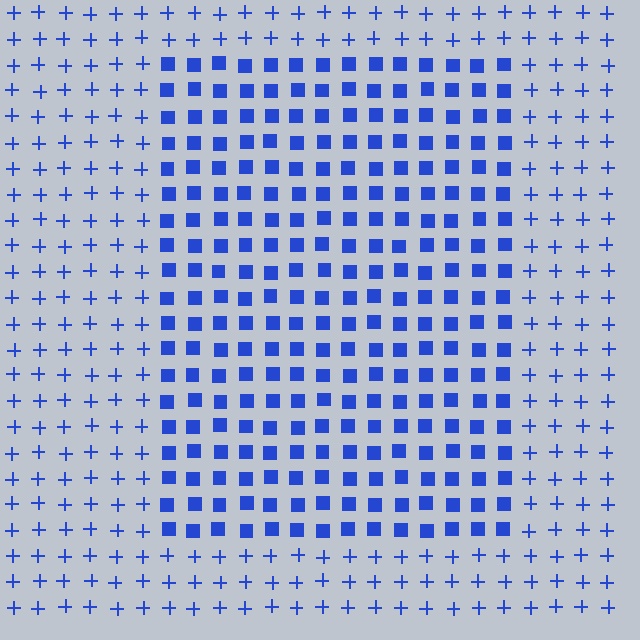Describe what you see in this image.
The image is filled with small blue elements arranged in a uniform grid. A rectangle-shaped region contains squares, while the surrounding area contains plus signs. The boundary is defined purely by the change in element shape.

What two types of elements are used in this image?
The image uses squares inside the rectangle region and plus signs outside it.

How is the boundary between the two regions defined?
The boundary is defined by a change in element shape: squares inside vs. plus signs outside. All elements share the same color and spacing.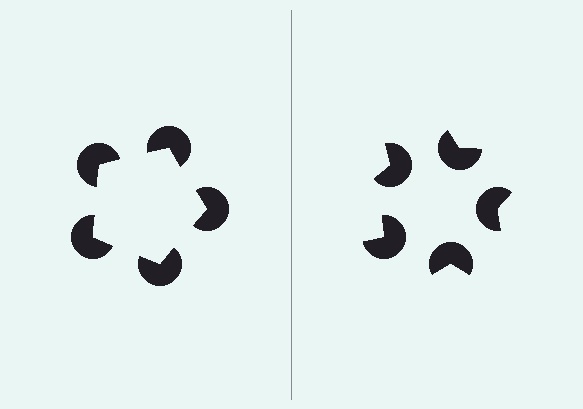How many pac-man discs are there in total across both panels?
10 — 5 on each side.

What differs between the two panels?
The pac-man discs are positioned identically on both sides; only the wedge orientations differ. On the left they align to a pentagon; on the right they are misaligned.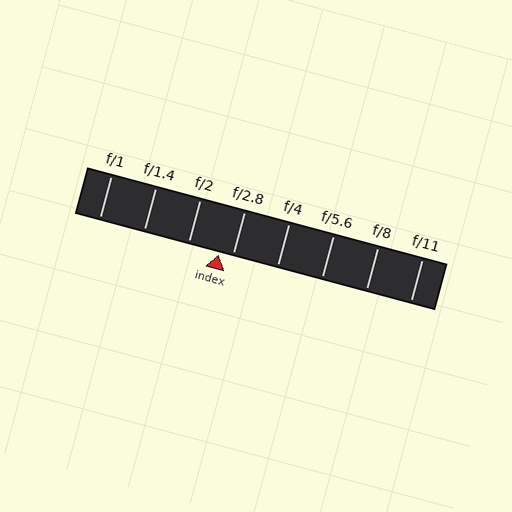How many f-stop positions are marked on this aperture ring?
There are 8 f-stop positions marked.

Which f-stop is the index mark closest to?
The index mark is closest to f/2.8.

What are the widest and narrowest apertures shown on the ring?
The widest aperture shown is f/1 and the narrowest is f/11.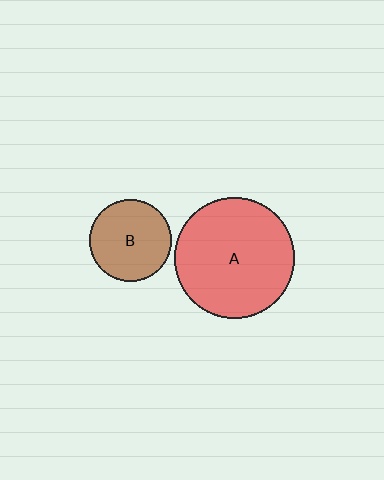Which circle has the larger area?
Circle A (red).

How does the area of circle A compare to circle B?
Approximately 2.1 times.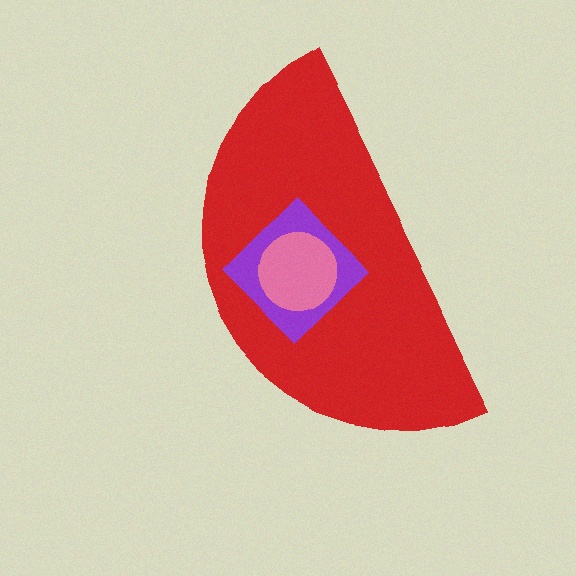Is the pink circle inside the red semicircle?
Yes.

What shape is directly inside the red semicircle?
The purple diamond.